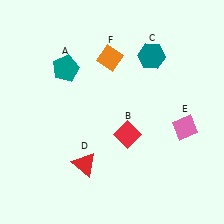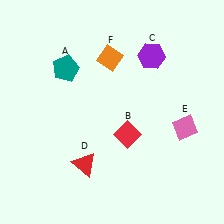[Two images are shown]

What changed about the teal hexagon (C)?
In Image 1, C is teal. In Image 2, it changed to purple.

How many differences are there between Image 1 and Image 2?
There is 1 difference between the two images.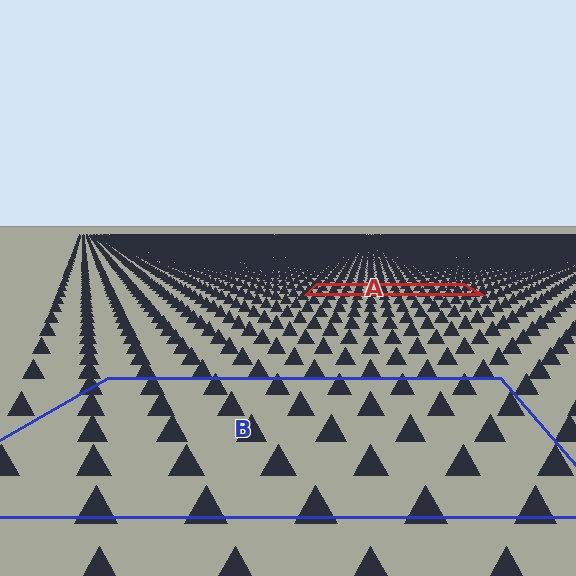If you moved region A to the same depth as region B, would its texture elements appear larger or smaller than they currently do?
They would appear larger. At a closer depth, the same texture elements are projected at a bigger on-screen size.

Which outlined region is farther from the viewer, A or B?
Region A is farther from the viewer — the texture elements inside it appear smaller and more densely packed.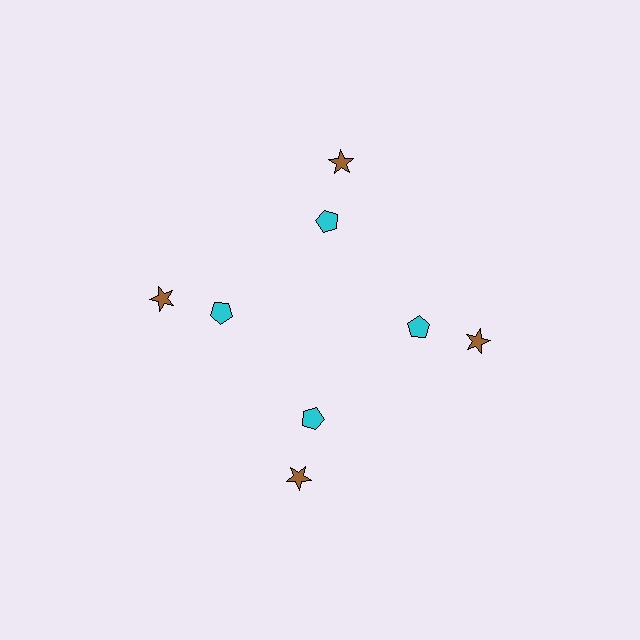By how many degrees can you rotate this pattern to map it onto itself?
The pattern maps onto itself every 90 degrees of rotation.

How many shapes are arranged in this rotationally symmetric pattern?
There are 8 shapes, arranged in 4 groups of 2.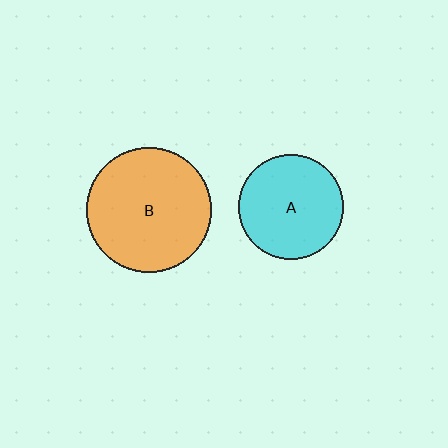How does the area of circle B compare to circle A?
Approximately 1.4 times.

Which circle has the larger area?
Circle B (orange).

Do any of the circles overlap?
No, none of the circles overlap.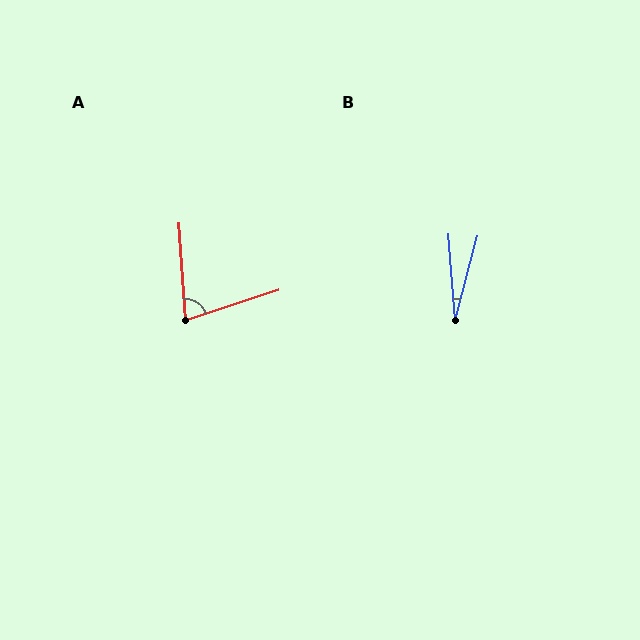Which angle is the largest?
A, at approximately 76 degrees.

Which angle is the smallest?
B, at approximately 20 degrees.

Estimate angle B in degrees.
Approximately 20 degrees.